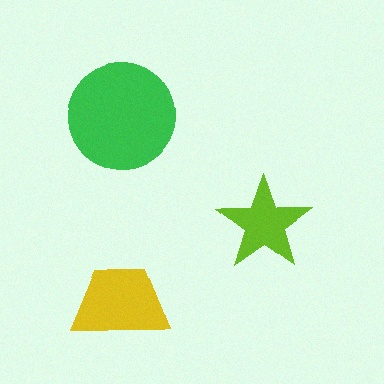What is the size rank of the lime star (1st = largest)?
3rd.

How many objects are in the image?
There are 3 objects in the image.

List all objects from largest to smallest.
The green circle, the yellow trapezoid, the lime star.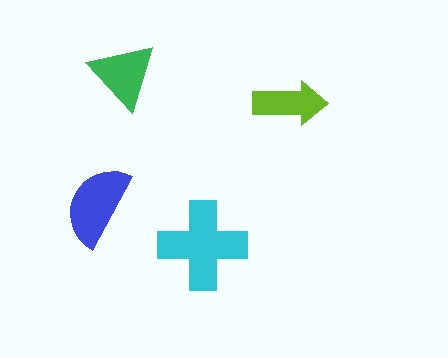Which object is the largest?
The cyan cross.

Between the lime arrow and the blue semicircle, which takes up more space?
The blue semicircle.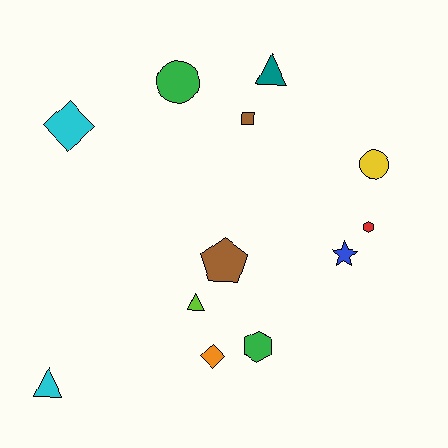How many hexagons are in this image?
There are 2 hexagons.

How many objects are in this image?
There are 12 objects.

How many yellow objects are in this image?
There is 1 yellow object.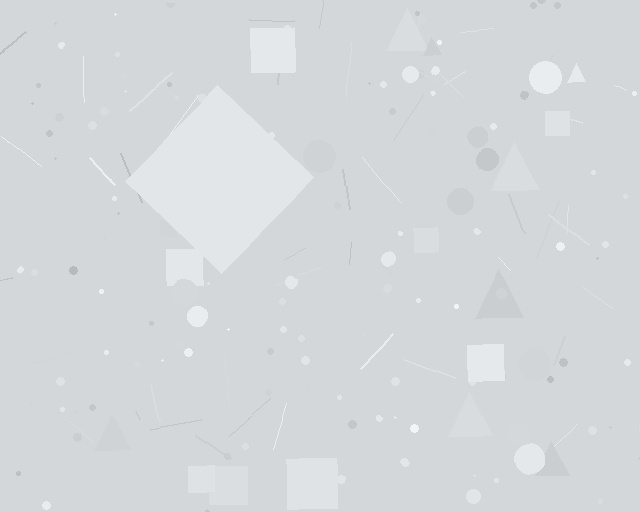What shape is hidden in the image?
A diamond is hidden in the image.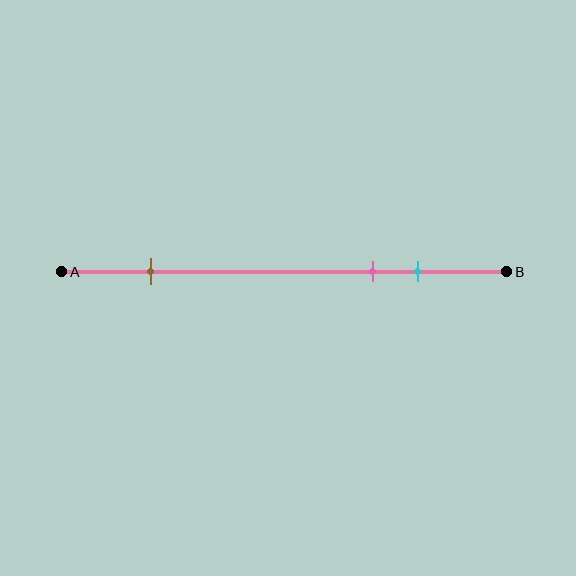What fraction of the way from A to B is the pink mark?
The pink mark is approximately 70% (0.7) of the way from A to B.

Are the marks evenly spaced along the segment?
No, the marks are not evenly spaced.